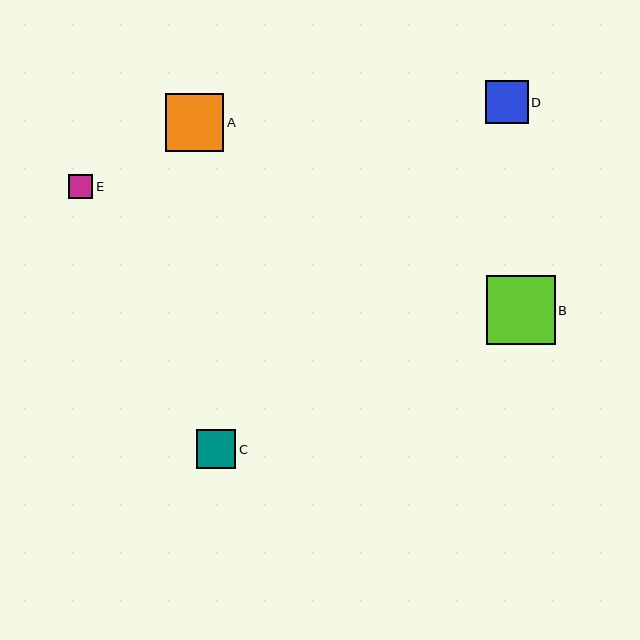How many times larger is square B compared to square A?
Square B is approximately 1.2 times the size of square A.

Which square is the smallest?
Square E is the smallest with a size of approximately 25 pixels.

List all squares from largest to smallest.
From largest to smallest: B, A, D, C, E.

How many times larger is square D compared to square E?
Square D is approximately 1.7 times the size of square E.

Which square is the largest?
Square B is the largest with a size of approximately 69 pixels.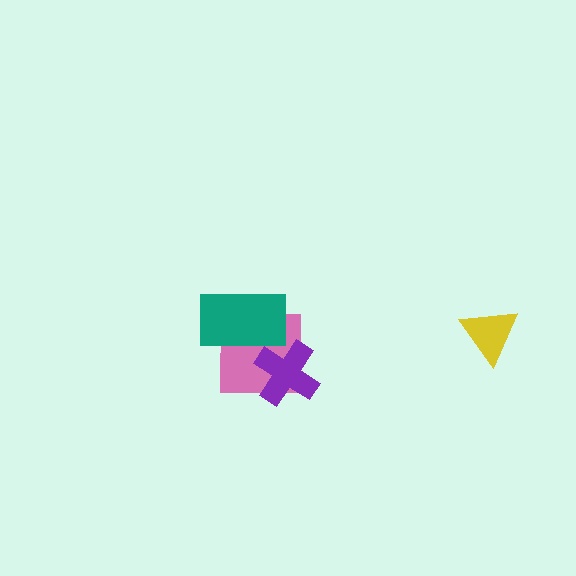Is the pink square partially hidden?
Yes, it is partially covered by another shape.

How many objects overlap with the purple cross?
2 objects overlap with the purple cross.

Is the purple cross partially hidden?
Yes, it is partially covered by another shape.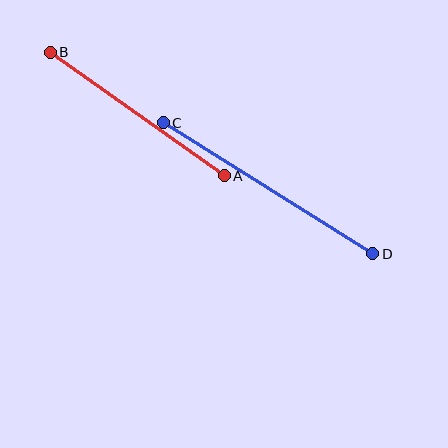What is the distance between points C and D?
The distance is approximately 247 pixels.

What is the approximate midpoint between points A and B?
The midpoint is at approximately (137, 114) pixels.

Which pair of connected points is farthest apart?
Points C and D are farthest apart.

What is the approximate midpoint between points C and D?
The midpoint is at approximately (268, 188) pixels.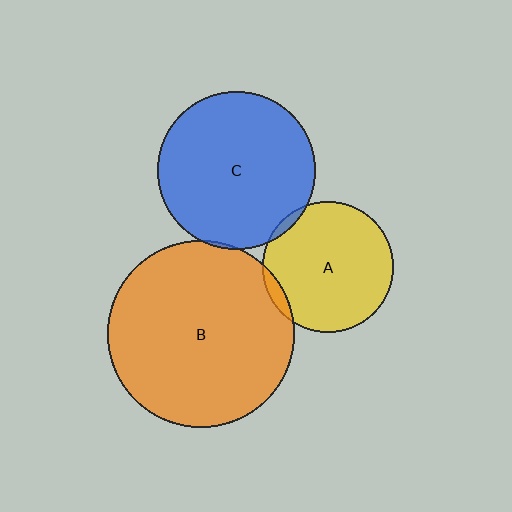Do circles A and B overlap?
Yes.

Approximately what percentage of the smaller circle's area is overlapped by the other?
Approximately 5%.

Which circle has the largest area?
Circle B (orange).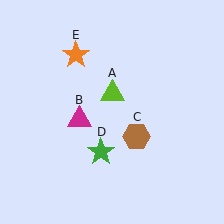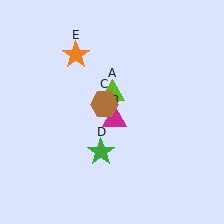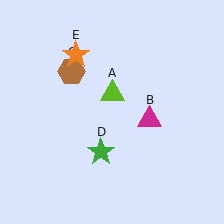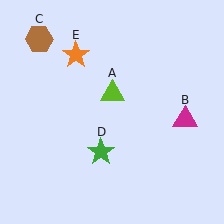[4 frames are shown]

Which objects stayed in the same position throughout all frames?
Lime triangle (object A) and green star (object D) and orange star (object E) remained stationary.